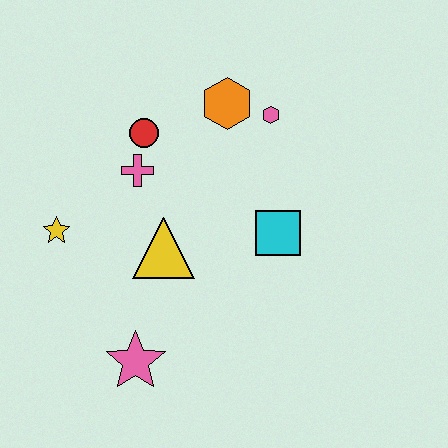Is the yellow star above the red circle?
No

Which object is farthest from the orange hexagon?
The pink star is farthest from the orange hexagon.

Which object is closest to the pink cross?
The red circle is closest to the pink cross.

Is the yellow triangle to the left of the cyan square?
Yes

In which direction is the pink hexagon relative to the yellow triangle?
The pink hexagon is above the yellow triangle.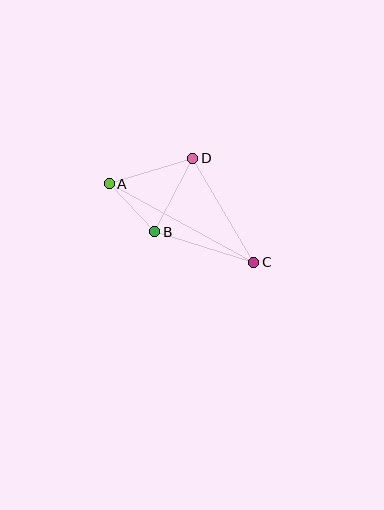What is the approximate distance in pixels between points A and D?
The distance between A and D is approximately 87 pixels.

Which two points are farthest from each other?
Points A and C are farthest from each other.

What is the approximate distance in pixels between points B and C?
The distance between B and C is approximately 104 pixels.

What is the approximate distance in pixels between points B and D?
The distance between B and D is approximately 83 pixels.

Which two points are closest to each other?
Points A and B are closest to each other.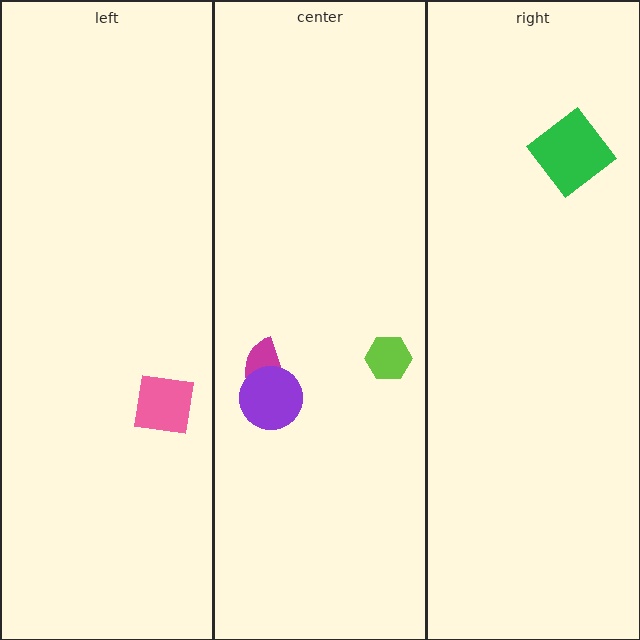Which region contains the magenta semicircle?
The center region.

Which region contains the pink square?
The left region.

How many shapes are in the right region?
1.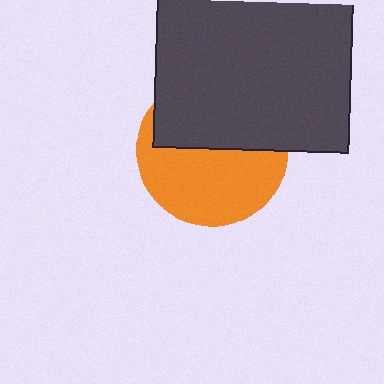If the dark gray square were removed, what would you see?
You would see the complete orange circle.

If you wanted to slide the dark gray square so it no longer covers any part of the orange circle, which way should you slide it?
Slide it up — that is the most direct way to separate the two shapes.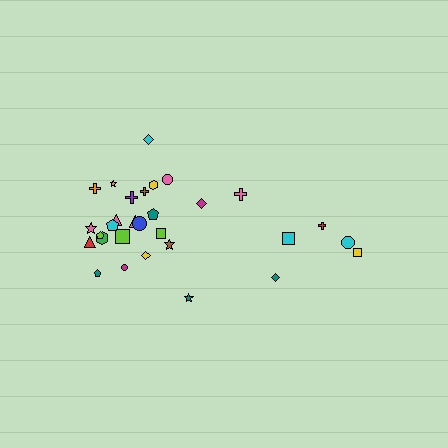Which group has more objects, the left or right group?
The left group.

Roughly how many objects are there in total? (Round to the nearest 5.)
Roughly 30 objects in total.